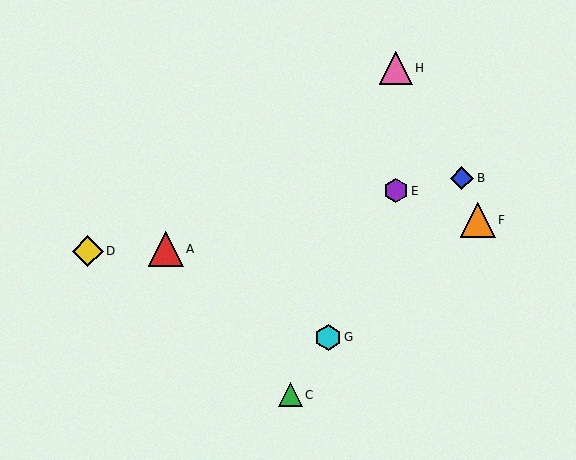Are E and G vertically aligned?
No, E is at x≈396 and G is at x≈328.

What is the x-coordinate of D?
Object D is at x≈88.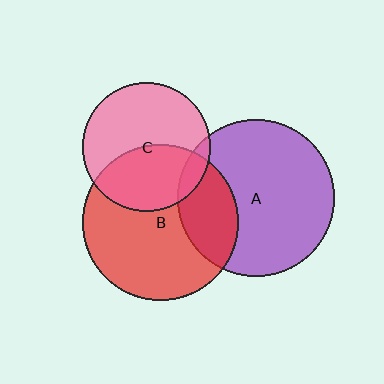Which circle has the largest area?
Circle A (purple).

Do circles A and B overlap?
Yes.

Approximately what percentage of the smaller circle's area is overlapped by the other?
Approximately 25%.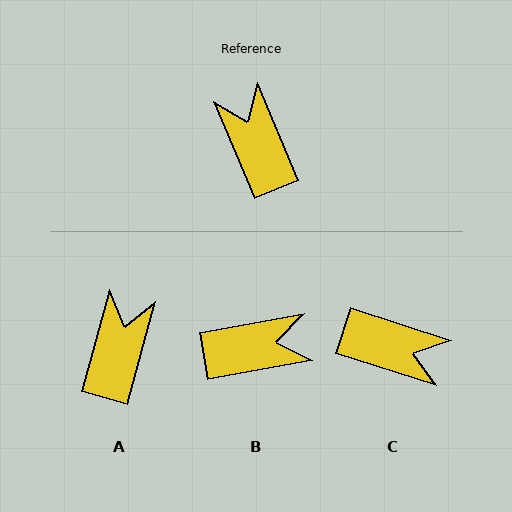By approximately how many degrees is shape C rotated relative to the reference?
Approximately 131 degrees clockwise.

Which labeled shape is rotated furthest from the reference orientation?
C, about 131 degrees away.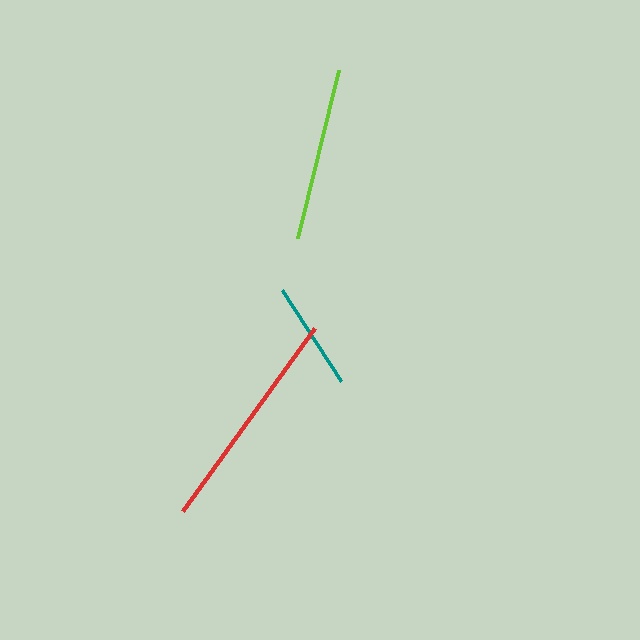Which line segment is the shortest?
The teal line is the shortest at approximately 109 pixels.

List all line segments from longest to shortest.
From longest to shortest: red, lime, teal.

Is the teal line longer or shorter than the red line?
The red line is longer than the teal line.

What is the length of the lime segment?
The lime segment is approximately 173 pixels long.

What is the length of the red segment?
The red segment is approximately 225 pixels long.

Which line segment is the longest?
The red line is the longest at approximately 225 pixels.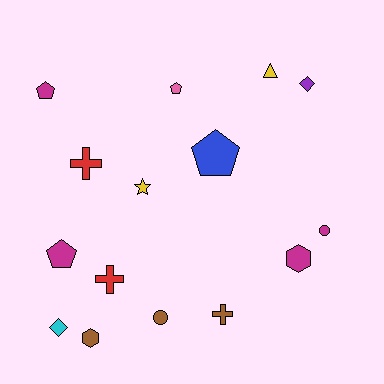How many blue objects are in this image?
There is 1 blue object.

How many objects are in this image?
There are 15 objects.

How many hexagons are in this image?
There are 2 hexagons.